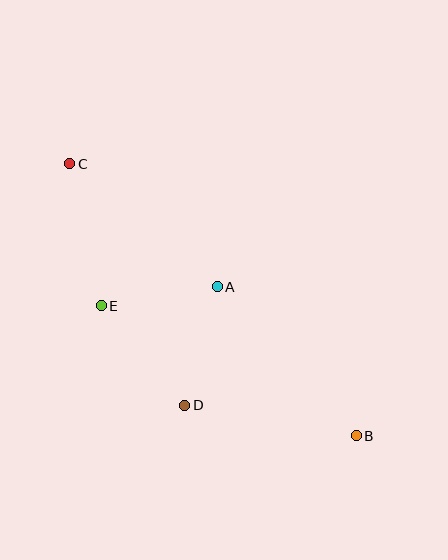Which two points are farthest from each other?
Points B and C are farthest from each other.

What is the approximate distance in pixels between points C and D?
The distance between C and D is approximately 268 pixels.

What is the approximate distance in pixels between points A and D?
The distance between A and D is approximately 123 pixels.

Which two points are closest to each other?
Points A and E are closest to each other.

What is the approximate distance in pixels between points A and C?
The distance between A and C is approximately 192 pixels.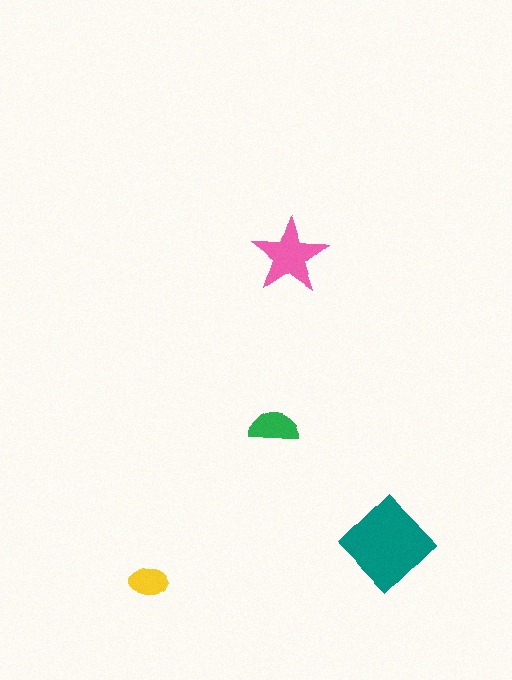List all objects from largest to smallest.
The teal diamond, the pink star, the green semicircle, the yellow ellipse.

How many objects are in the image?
There are 4 objects in the image.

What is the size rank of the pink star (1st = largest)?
2nd.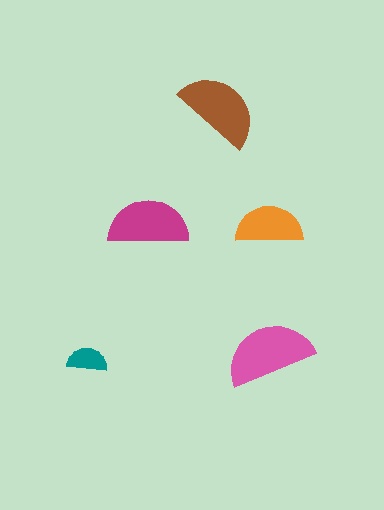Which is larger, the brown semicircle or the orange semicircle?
The brown one.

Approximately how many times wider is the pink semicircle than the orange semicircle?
About 1.5 times wider.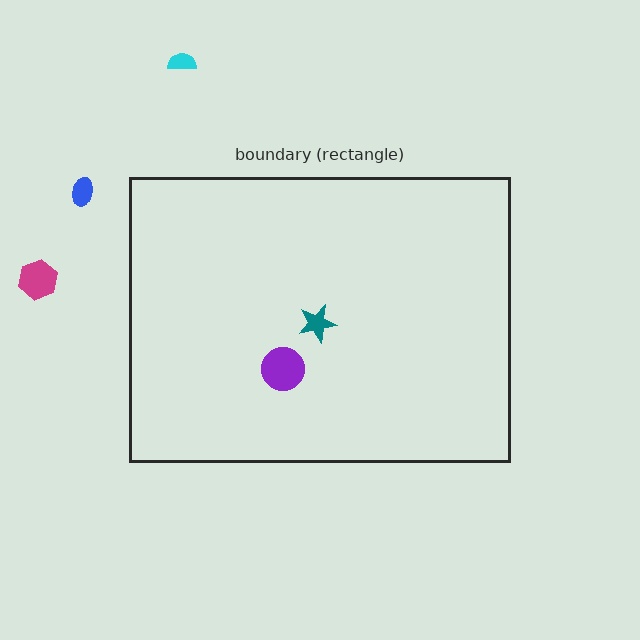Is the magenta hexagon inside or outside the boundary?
Outside.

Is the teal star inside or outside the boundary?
Inside.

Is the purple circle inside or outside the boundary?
Inside.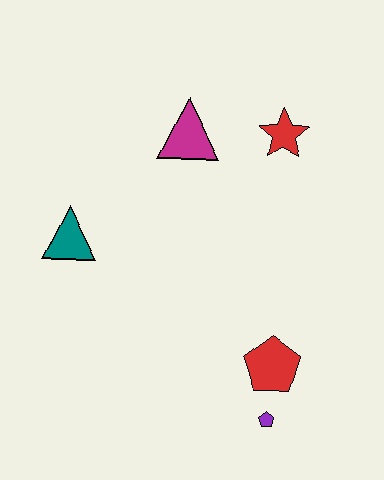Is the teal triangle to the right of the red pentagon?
No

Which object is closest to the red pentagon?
The purple pentagon is closest to the red pentagon.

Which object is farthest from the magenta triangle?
The purple pentagon is farthest from the magenta triangle.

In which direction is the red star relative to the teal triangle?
The red star is to the right of the teal triangle.